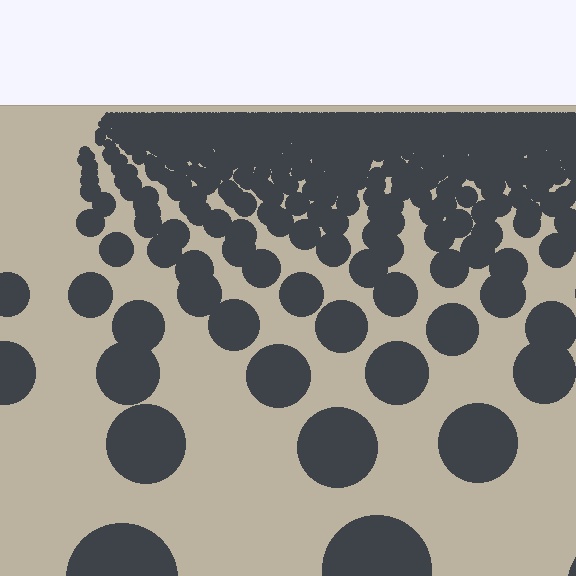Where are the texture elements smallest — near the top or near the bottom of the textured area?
Near the top.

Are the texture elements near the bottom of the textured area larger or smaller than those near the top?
Larger. Near the bottom, elements are closer to the viewer and appear at a bigger on-screen size.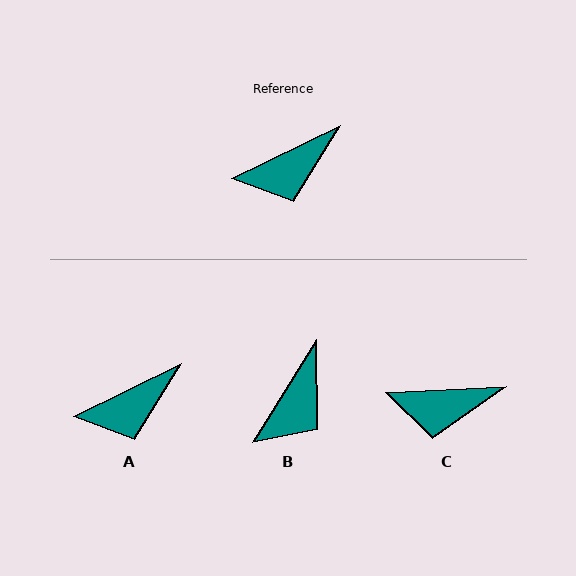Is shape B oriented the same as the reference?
No, it is off by about 32 degrees.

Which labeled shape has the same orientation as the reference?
A.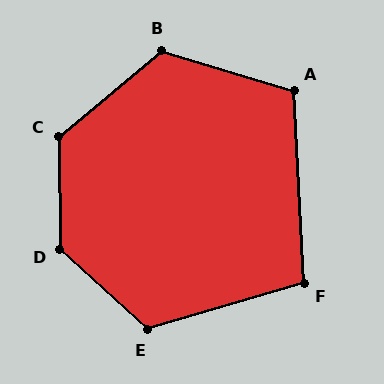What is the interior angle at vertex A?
Approximately 109 degrees (obtuse).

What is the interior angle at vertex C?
Approximately 129 degrees (obtuse).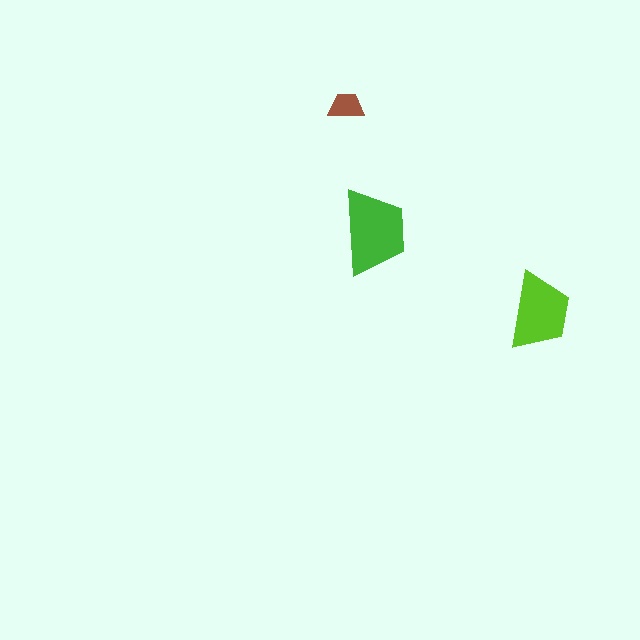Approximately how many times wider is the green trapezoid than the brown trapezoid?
About 2.5 times wider.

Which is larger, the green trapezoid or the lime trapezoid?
The green one.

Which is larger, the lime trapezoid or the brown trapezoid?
The lime one.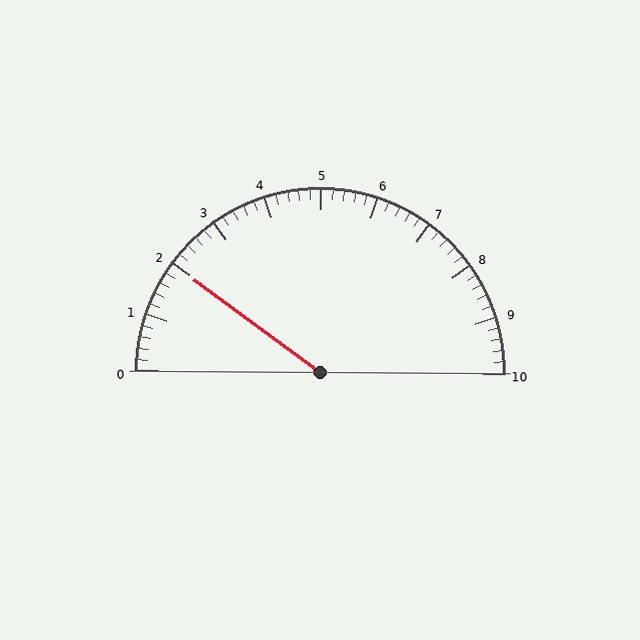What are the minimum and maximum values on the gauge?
The gauge ranges from 0 to 10.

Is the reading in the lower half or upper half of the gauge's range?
The reading is in the lower half of the range (0 to 10).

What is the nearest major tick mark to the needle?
The nearest major tick mark is 2.